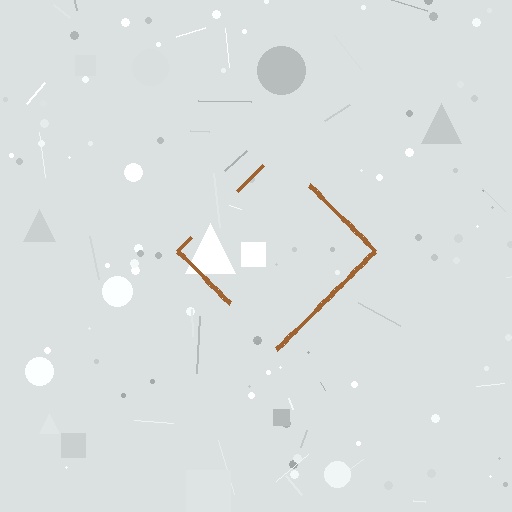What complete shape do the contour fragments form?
The contour fragments form a diamond.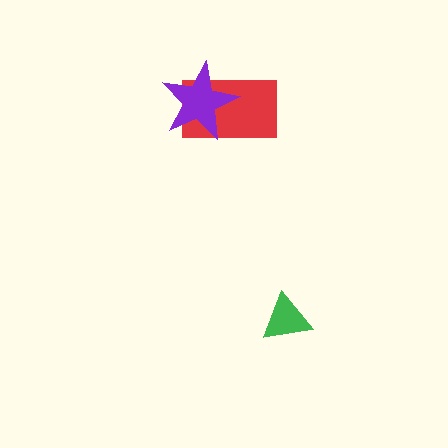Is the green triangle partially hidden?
No, no other shape covers it.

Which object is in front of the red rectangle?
The purple star is in front of the red rectangle.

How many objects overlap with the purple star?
1 object overlaps with the purple star.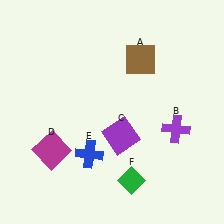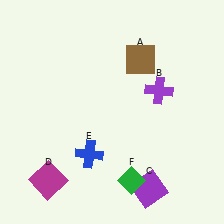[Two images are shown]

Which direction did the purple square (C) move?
The purple square (C) moved down.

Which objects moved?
The objects that moved are: the purple cross (B), the purple square (C), the magenta square (D).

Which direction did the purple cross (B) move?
The purple cross (B) moved up.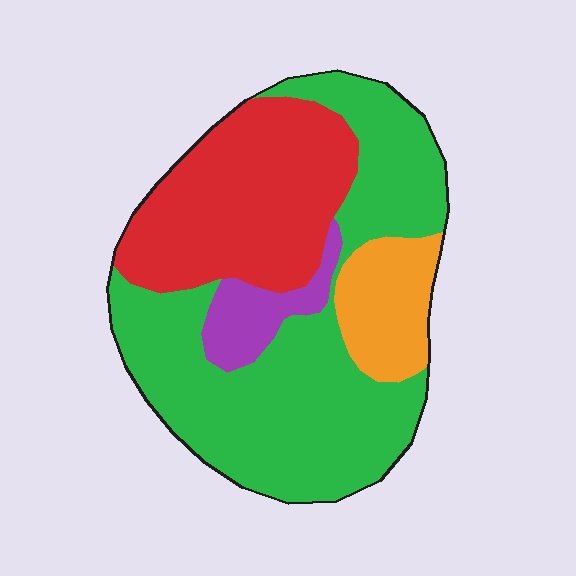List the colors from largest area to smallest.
From largest to smallest: green, red, orange, purple.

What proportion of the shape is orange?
Orange takes up about one tenth (1/10) of the shape.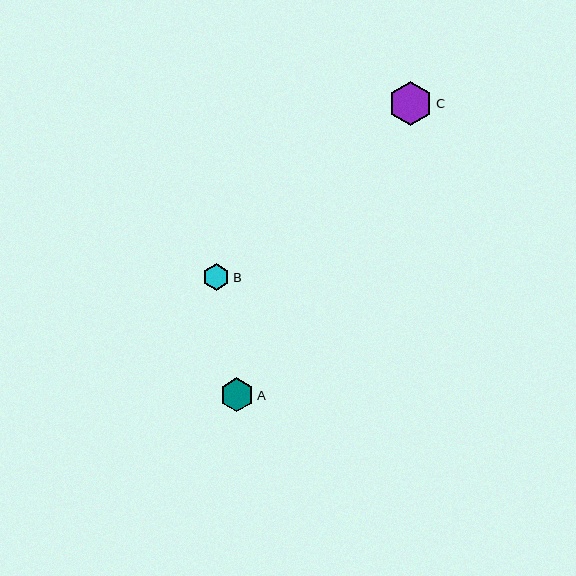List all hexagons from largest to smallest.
From largest to smallest: C, A, B.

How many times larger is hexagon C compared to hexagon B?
Hexagon C is approximately 1.6 times the size of hexagon B.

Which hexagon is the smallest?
Hexagon B is the smallest with a size of approximately 27 pixels.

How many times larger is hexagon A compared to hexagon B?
Hexagon A is approximately 1.3 times the size of hexagon B.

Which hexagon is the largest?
Hexagon C is the largest with a size of approximately 44 pixels.